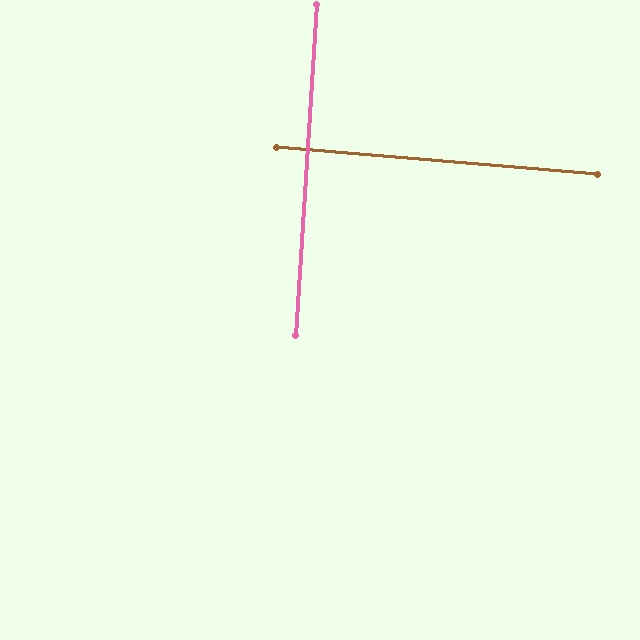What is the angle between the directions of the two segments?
Approximately 89 degrees.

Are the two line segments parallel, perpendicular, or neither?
Perpendicular — they meet at approximately 89°.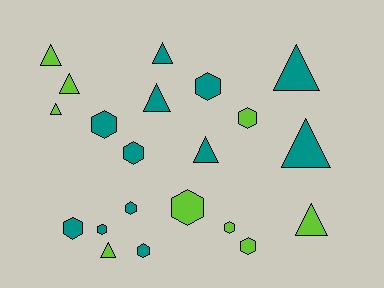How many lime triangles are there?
There are 5 lime triangles.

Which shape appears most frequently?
Hexagon, with 11 objects.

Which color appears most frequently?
Teal, with 12 objects.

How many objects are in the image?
There are 21 objects.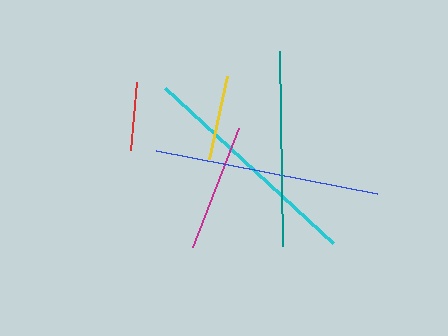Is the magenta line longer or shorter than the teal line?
The teal line is longer than the magenta line.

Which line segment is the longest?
The cyan line is the longest at approximately 228 pixels.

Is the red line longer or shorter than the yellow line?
The yellow line is longer than the red line.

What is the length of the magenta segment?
The magenta segment is approximately 128 pixels long.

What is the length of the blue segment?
The blue segment is approximately 225 pixels long.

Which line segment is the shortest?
The red line is the shortest at approximately 69 pixels.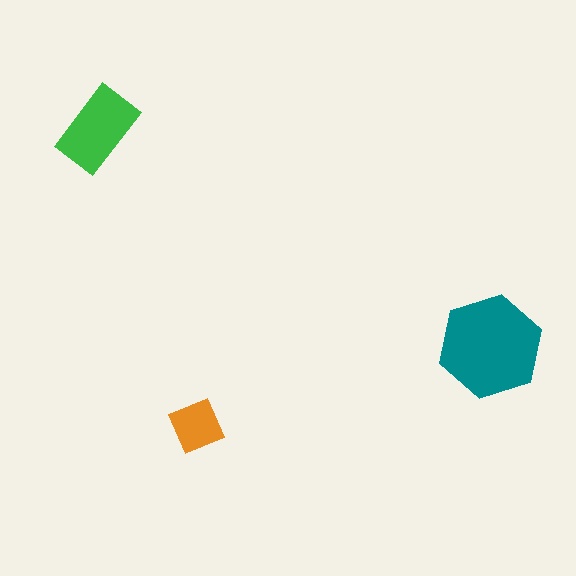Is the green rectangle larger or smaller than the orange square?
Larger.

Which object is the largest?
The teal hexagon.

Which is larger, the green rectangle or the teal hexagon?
The teal hexagon.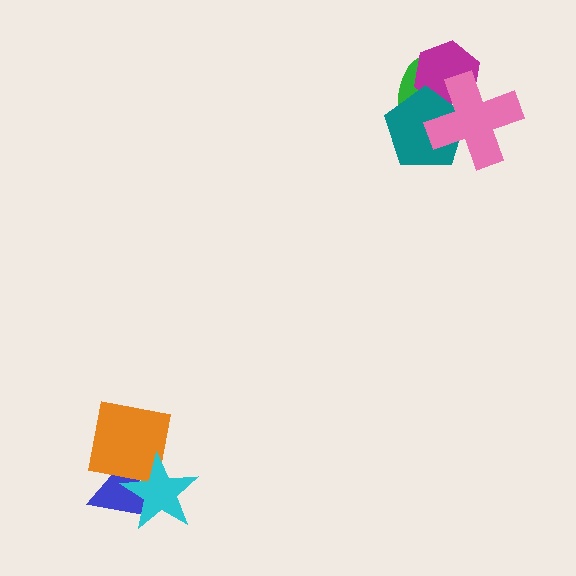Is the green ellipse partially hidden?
Yes, it is partially covered by another shape.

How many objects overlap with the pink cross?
3 objects overlap with the pink cross.